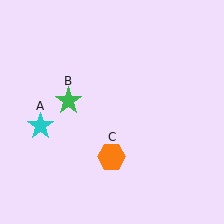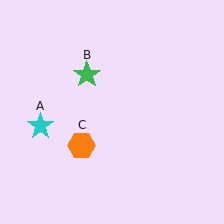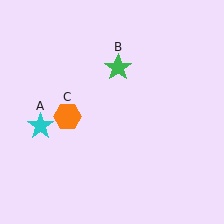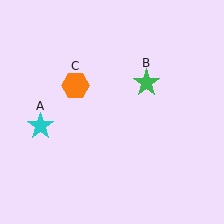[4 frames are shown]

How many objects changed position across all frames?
2 objects changed position: green star (object B), orange hexagon (object C).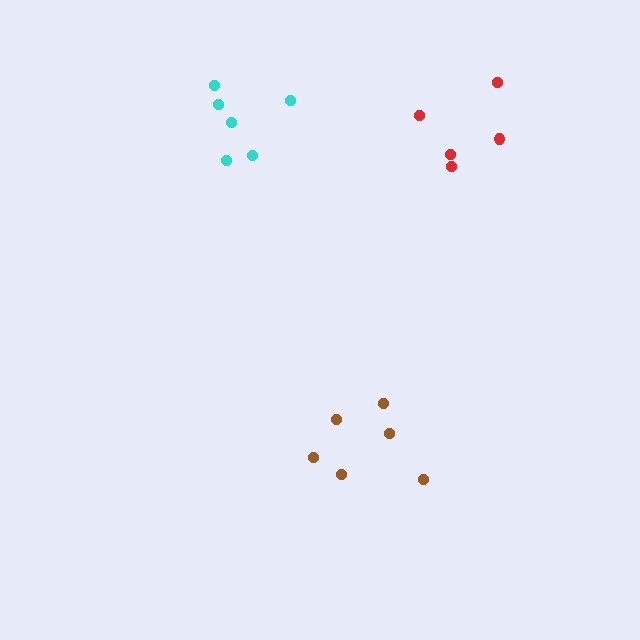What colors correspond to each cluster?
The clusters are colored: cyan, red, brown.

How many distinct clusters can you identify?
There are 3 distinct clusters.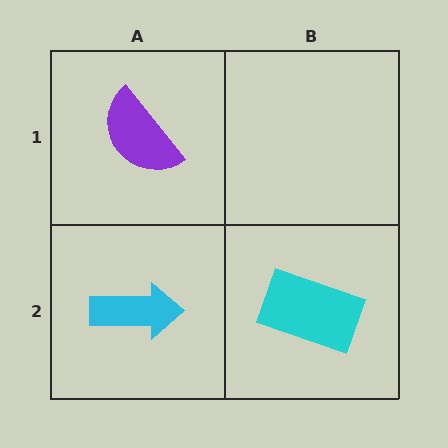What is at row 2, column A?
A cyan arrow.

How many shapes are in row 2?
2 shapes.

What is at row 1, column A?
A purple semicircle.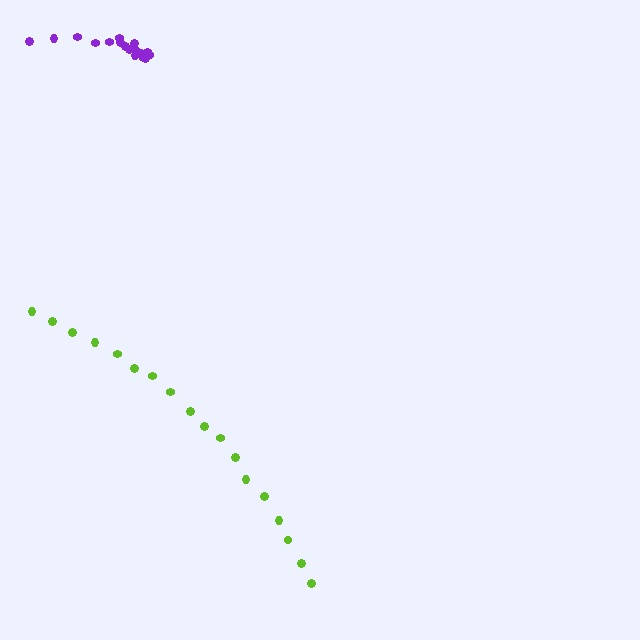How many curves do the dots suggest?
There are 2 distinct paths.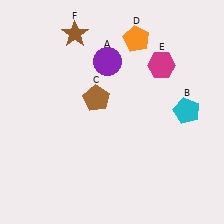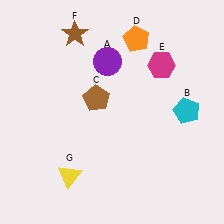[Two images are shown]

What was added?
A yellow triangle (G) was added in Image 2.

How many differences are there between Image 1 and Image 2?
There is 1 difference between the two images.